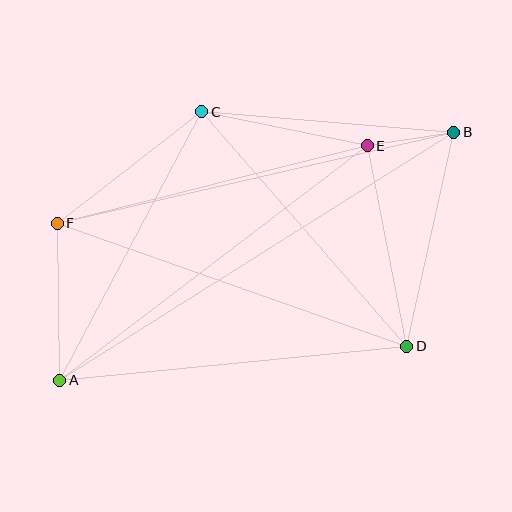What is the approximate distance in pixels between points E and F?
The distance between E and F is approximately 319 pixels.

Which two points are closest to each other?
Points B and E are closest to each other.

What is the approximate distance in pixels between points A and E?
The distance between A and E is approximately 387 pixels.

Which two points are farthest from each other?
Points A and B are farthest from each other.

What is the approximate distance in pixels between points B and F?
The distance between B and F is approximately 407 pixels.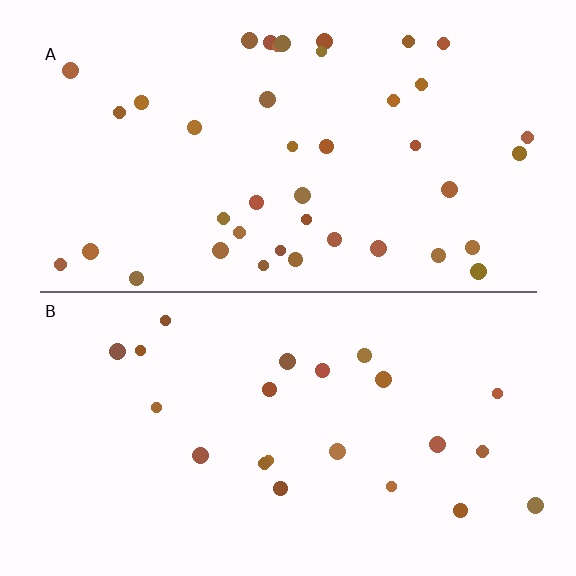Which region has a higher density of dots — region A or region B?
A (the top).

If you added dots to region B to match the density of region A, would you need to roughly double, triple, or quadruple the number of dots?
Approximately double.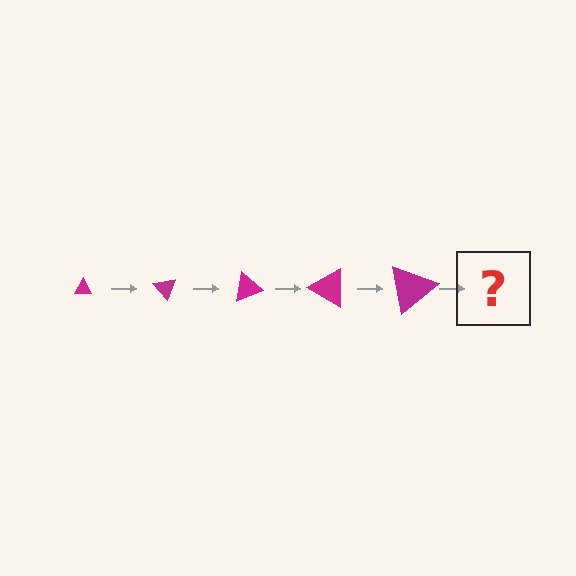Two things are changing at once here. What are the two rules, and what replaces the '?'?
The two rules are that the triangle grows larger each step and it rotates 50 degrees each step. The '?' should be a triangle, larger than the previous one and rotated 250 degrees from the start.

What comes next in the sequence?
The next element should be a triangle, larger than the previous one and rotated 250 degrees from the start.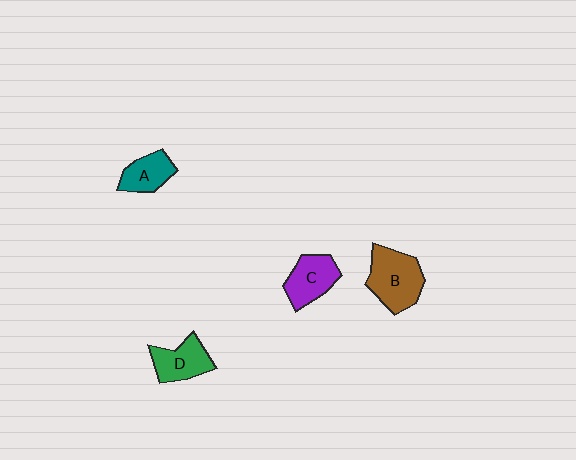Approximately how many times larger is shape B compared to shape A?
Approximately 1.7 times.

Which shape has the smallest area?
Shape A (teal).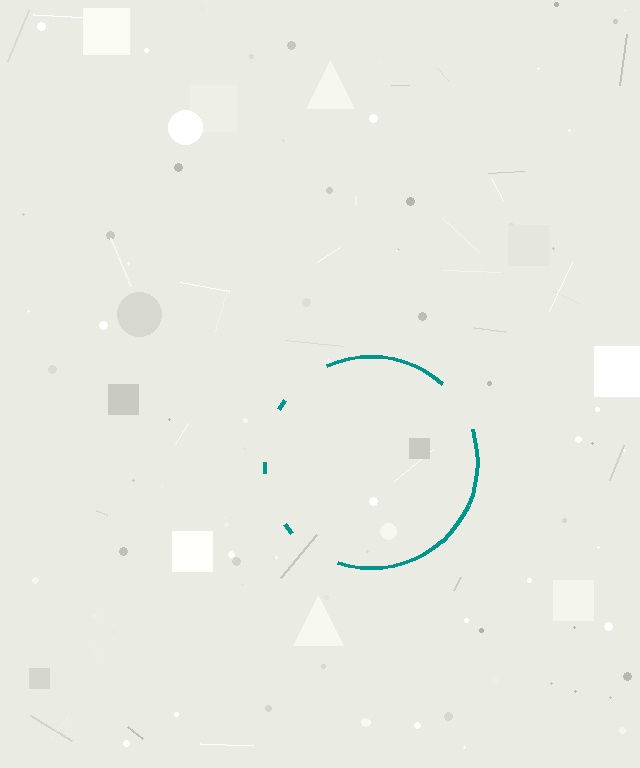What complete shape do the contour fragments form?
The contour fragments form a circle.